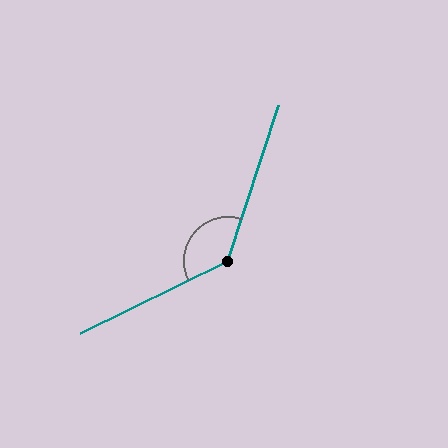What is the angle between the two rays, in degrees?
Approximately 134 degrees.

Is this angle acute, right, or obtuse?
It is obtuse.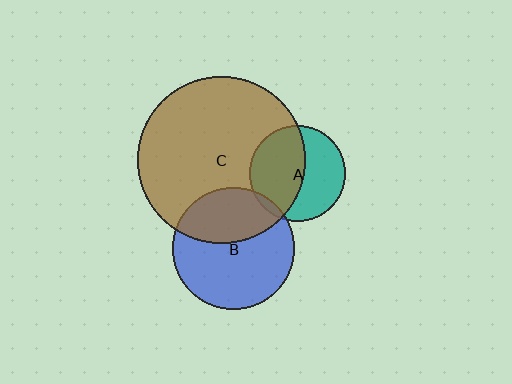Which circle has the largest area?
Circle C (brown).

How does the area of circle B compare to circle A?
Approximately 1.6 times.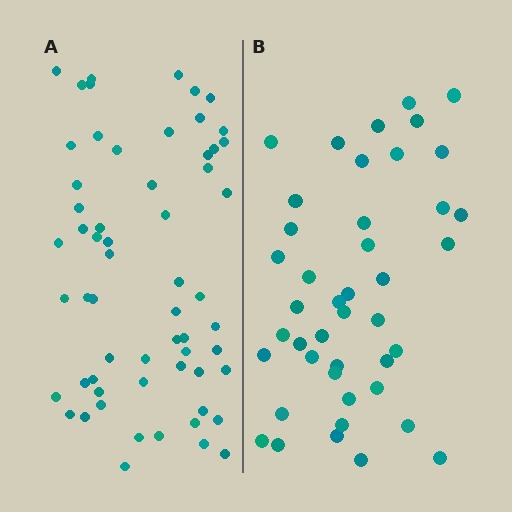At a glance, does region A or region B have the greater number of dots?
Region A (the left region) has more dots.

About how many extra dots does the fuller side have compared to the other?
Region A has approximately 15 more dots than region B.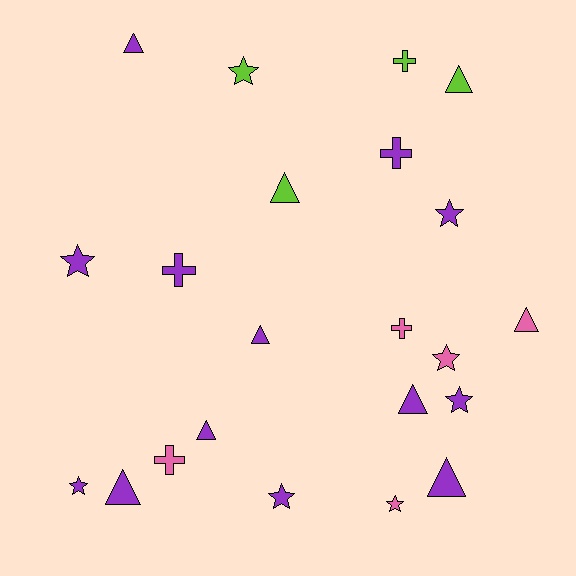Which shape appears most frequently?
Triangle, with 9 objects.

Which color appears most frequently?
Purple, with 13 objects.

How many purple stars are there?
There are 5 purple stars.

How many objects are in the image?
There are 22 objects.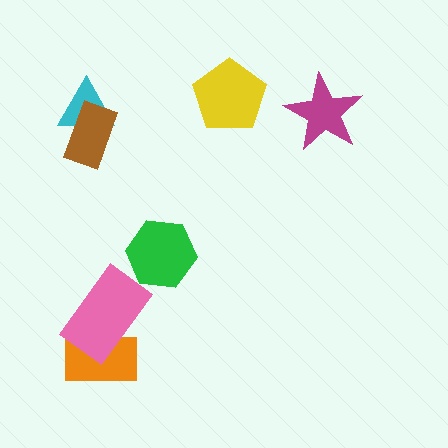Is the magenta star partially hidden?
No, no other shape covers it.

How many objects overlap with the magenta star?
0 objects overlap with the magenta star.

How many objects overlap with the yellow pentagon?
0 objects overlap with the yellow pentagon.